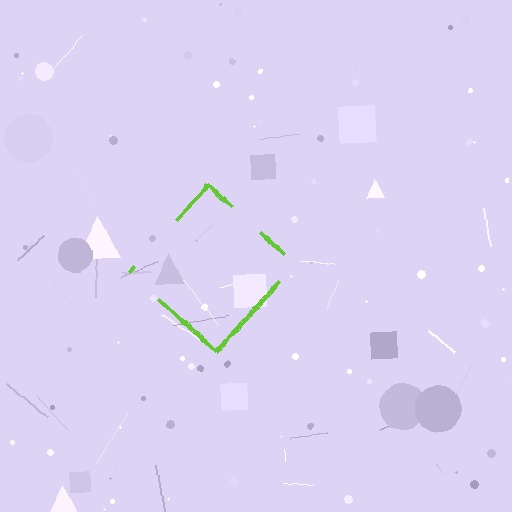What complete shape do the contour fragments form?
The contour fragments form a diamond.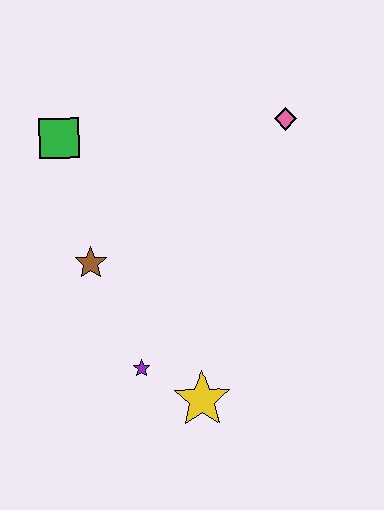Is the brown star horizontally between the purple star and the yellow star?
No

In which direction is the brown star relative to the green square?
The brown star is below the green square.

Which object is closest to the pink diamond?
The green square is closest to the pink diamond.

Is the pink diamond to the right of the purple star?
Yes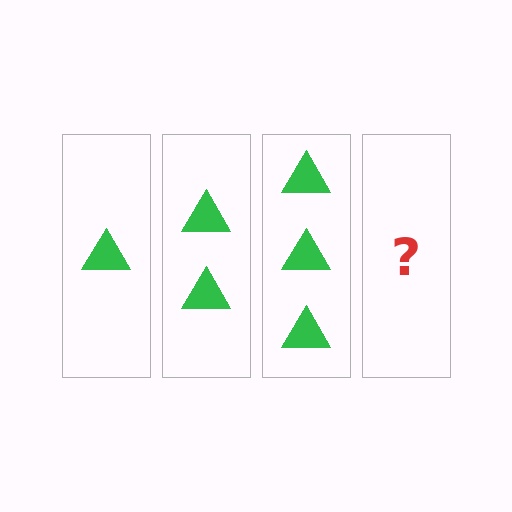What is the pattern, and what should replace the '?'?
The pattern is that each step adds one more triangle. The '?' should be 4 triangles.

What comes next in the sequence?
The next element should be 4 triangles.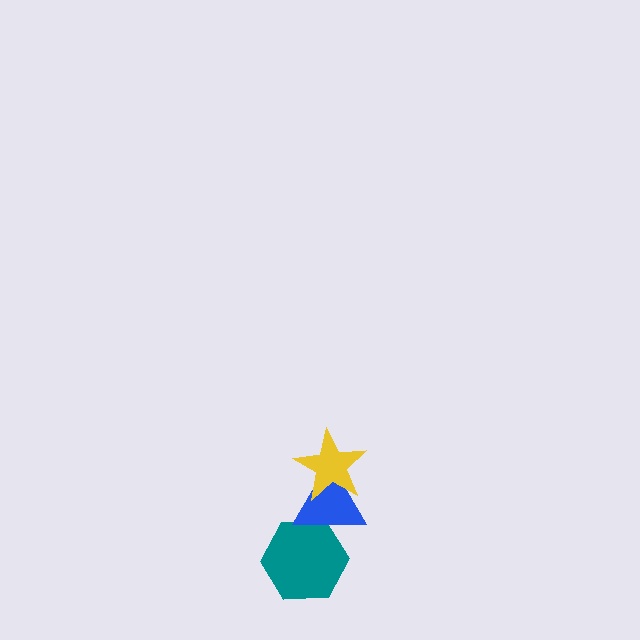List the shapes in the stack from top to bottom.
From top to bottom: the yellow star, the blue triangle, the teal hexagon.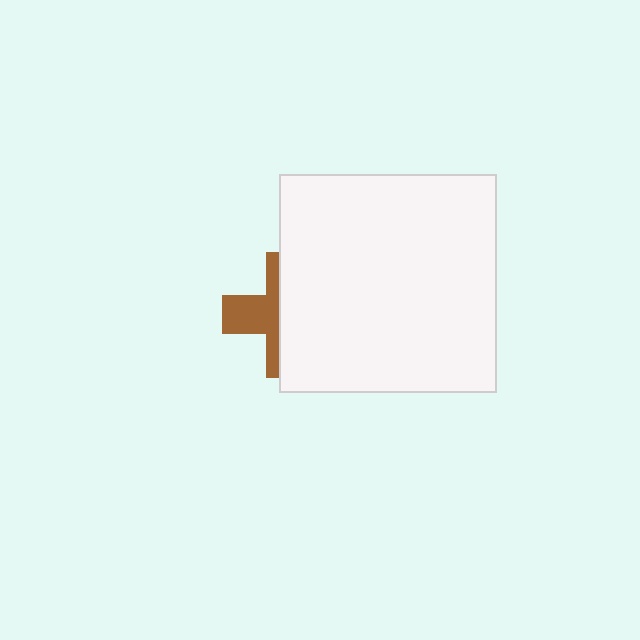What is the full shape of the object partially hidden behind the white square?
The partially hidden object is a brown cross.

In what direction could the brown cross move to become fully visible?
The brown cross could move left. That would shift it out from behind the white square entirely.